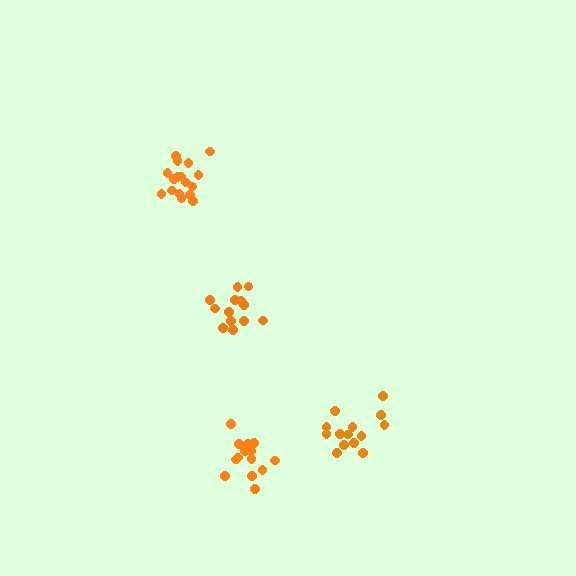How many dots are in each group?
Group 1: 17 dots, Group 2: 13 dots, Group 3: 14 dots, Group 4: 14 dots (58 total).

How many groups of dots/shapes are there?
There are 4 groups.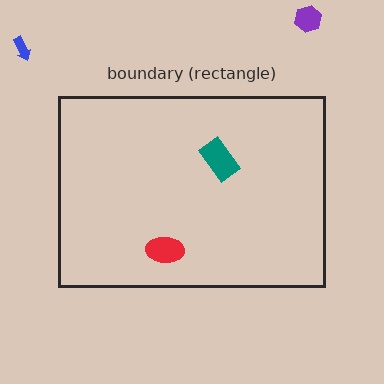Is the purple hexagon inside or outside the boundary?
Outside.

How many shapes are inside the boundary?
2 inside, 2 outside.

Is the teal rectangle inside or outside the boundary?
Inside.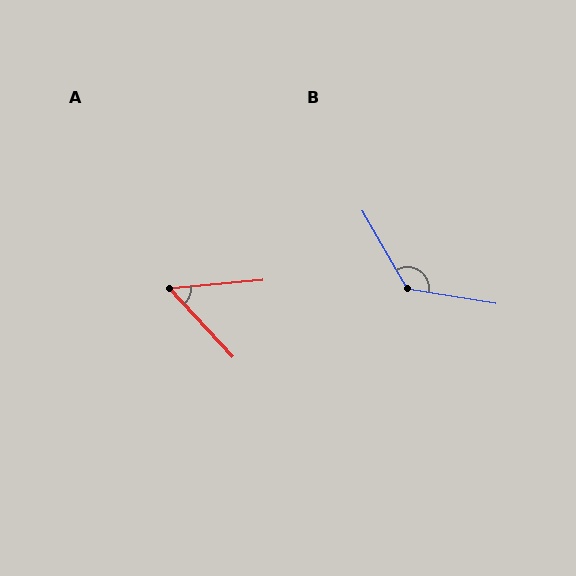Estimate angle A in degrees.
Approximately 52 degrees.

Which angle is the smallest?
A, at approximately 52 degrees.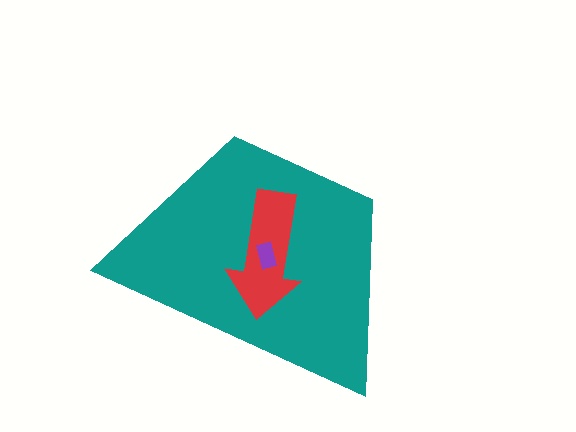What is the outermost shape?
The teal trapezoid.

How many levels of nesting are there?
3.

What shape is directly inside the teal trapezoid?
The red arrow.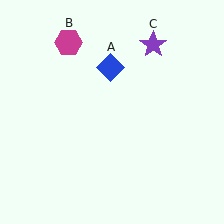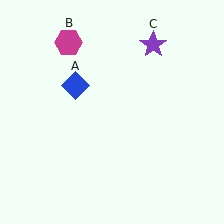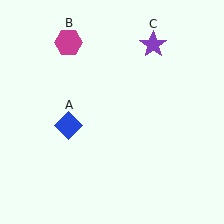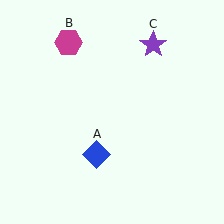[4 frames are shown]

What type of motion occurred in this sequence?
The blue diamond (object A) rotated counterclockwise around the center of the scene.